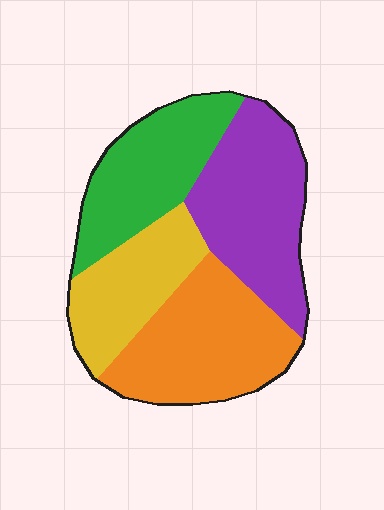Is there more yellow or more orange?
Orange.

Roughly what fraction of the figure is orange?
Orange covers 29% of the figure.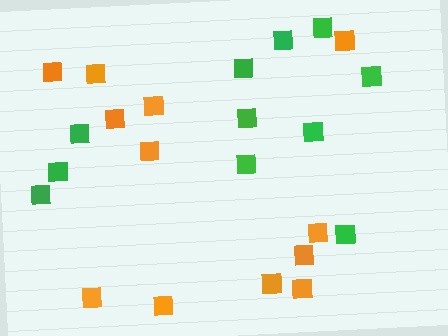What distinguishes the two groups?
There are 2 groups: one group of orange squares (12) and one group of green squares (11).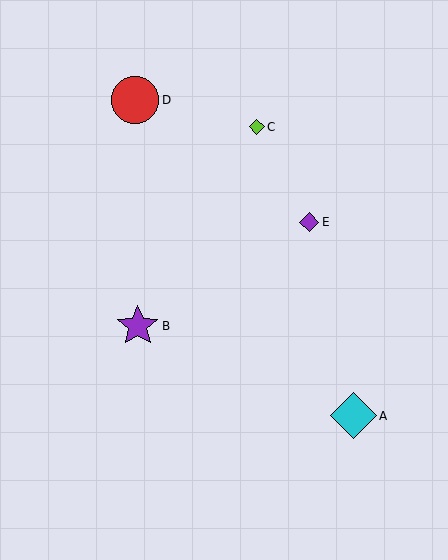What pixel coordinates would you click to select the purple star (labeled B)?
Click at (138, 326) to select the purple star B.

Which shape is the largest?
The red circle (labeled D) is the largest.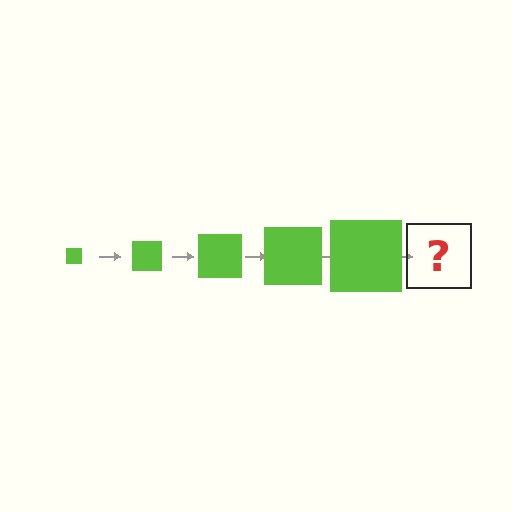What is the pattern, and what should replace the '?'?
The pattern is that the square gets progressively larger each step. The '?' should be a lime square, larger than the previous one.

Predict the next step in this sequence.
The next step is a lime square, larger than the previous one.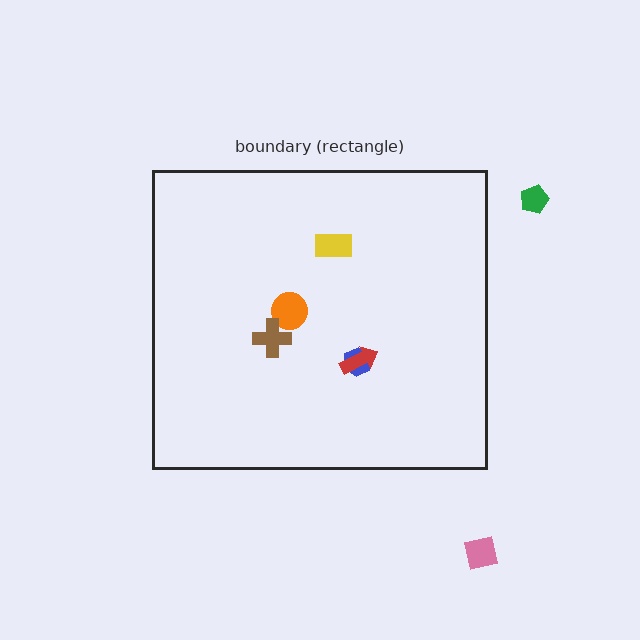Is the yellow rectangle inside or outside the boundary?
Inside.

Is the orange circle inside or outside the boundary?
Inside.